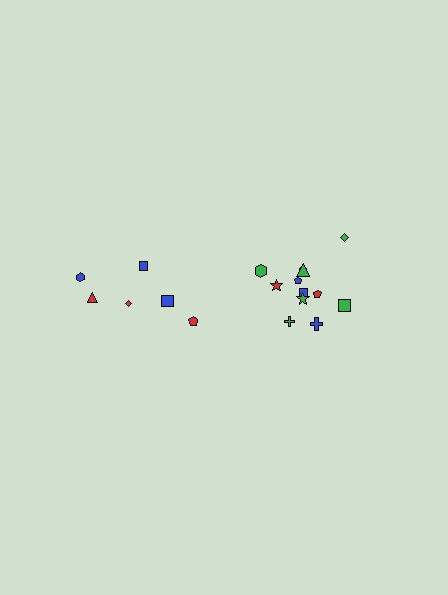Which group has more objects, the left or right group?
The right group.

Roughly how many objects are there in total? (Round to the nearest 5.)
Roughly 20 objects in total.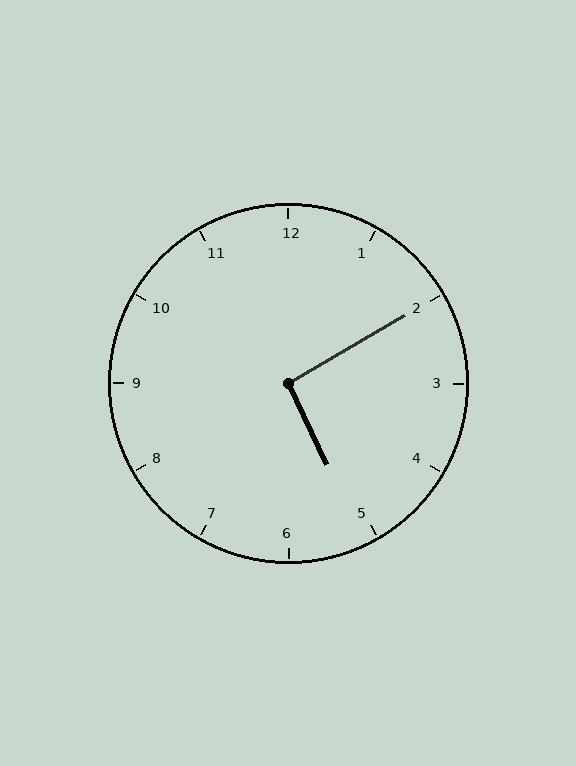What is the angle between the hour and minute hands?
Approximately 95 degrees.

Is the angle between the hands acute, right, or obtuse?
It is right.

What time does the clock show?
5:10.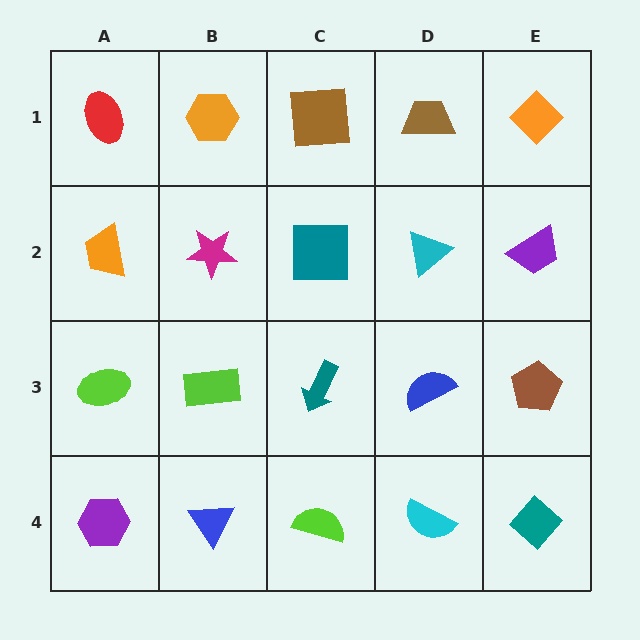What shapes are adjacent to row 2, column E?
An orange diamond (row 1, column E), a brown pentagon (row 3, column E), a cyan triangle (row 2, column D).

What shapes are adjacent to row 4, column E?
A brown pentagon (row 3, column E), a cyan semicircle (row 4, column D).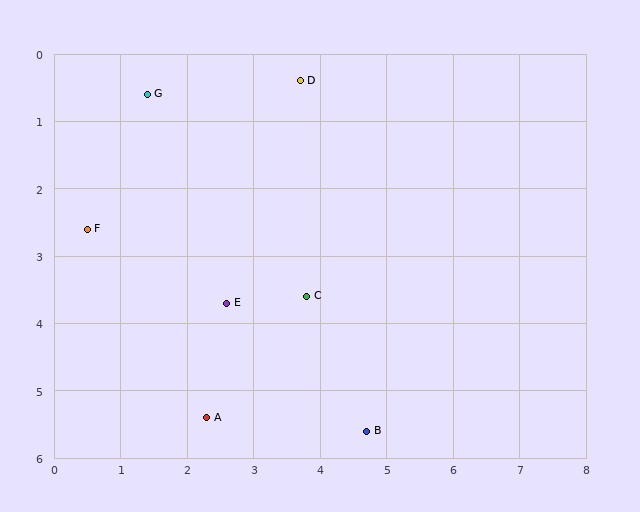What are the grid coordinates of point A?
Point A is at approximately (2.3, 5.4).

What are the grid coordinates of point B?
Point B is at approximately (4.7, 5.6).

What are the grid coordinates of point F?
Point F is at approximately (0.5, 2.6).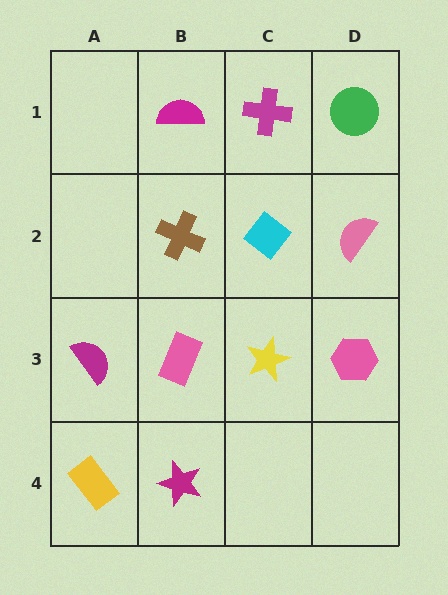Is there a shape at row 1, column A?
No, that cell is empty.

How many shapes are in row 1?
3 shapes.